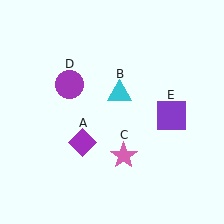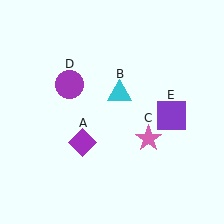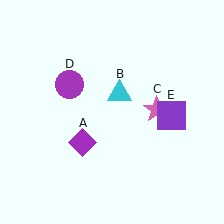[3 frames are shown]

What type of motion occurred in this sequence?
The pink star (object C) rotated counterclockwise around the center of the scene.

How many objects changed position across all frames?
1 object changed position: pink star (object C).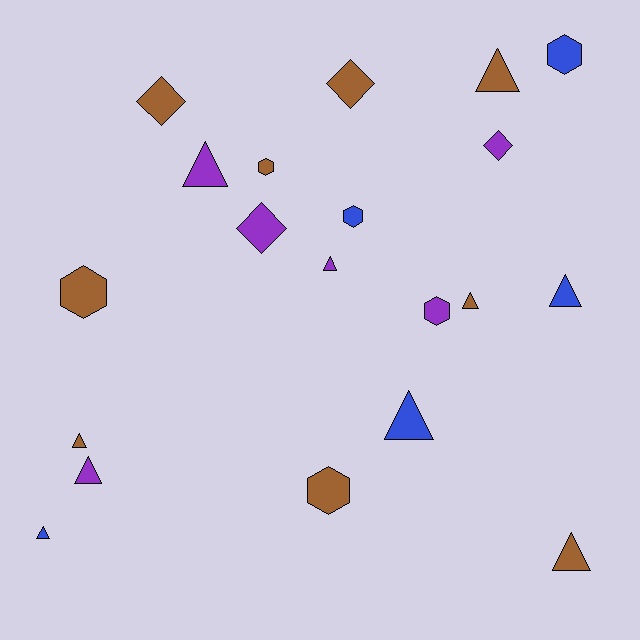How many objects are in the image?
There are 20 objects.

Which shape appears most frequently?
Triangle, with 10 objects.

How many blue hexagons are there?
There are 2 blue hexagons.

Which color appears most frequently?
Brown, with 9 objects.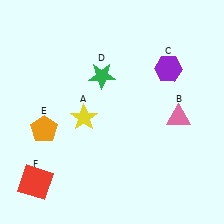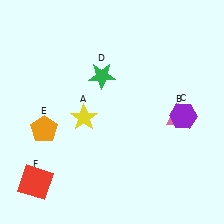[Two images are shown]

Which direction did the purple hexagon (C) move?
The purple hexagon (C) moved down.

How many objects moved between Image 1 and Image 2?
1 object moved between the two images.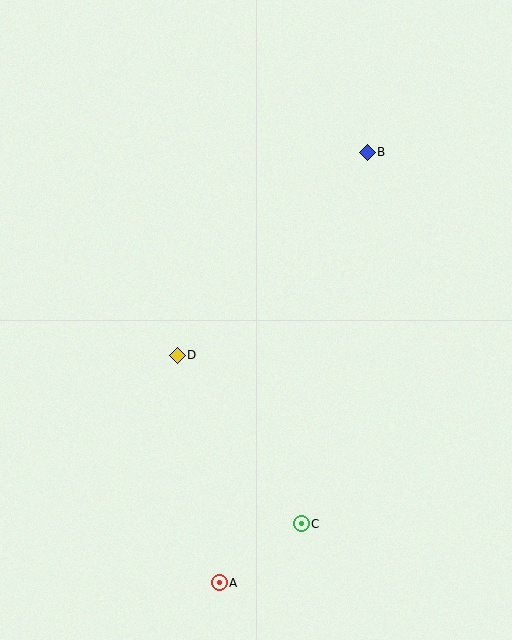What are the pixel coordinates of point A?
Point A is at (219, 583).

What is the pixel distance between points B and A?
The distance between B and A is 455 pixels.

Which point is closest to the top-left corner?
Point D is closest to the top-left corner.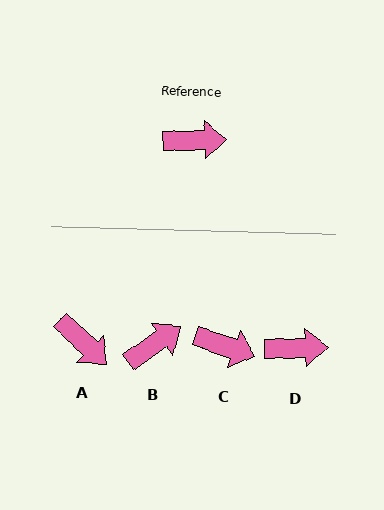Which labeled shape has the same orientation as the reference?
D.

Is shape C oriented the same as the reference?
No, it is off by about 21 degrees.